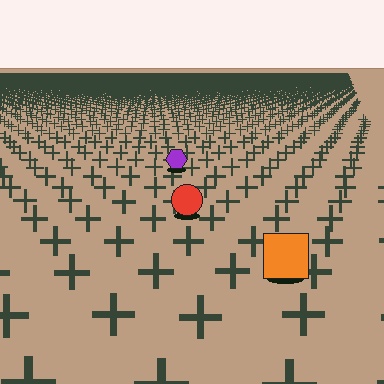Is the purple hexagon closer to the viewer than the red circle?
No. The red circle is closer — you can tell from the texture gradient: the ground texture is coarser near it.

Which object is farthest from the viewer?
The purple hexagon is farthest from the viewer. It appears smaller and the ground texture around it is denser.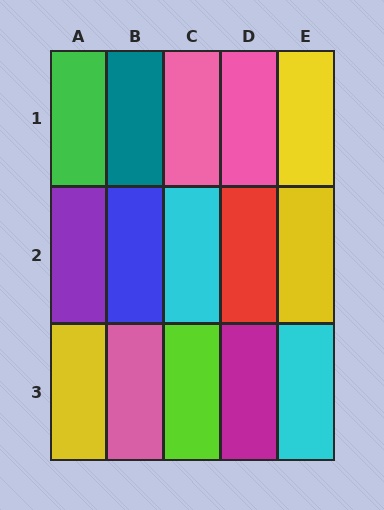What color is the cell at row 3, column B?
Pink.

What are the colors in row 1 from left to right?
Green, teal, pink, pink, yellow.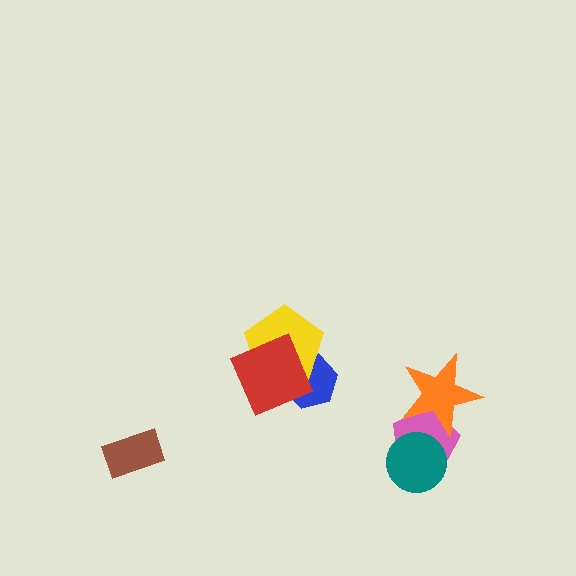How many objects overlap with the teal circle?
1 object overlaps with the teal circle.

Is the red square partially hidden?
No, no other shape covers it.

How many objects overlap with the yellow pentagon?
2 objects overlap with the yellow pentagon.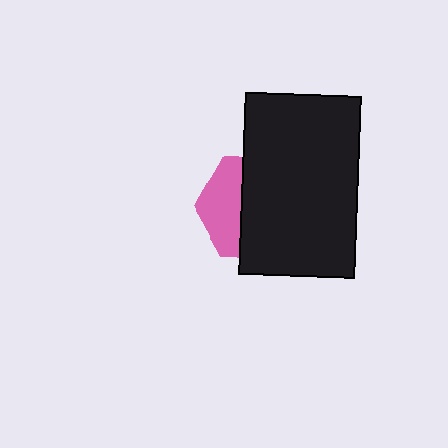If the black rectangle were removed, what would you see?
You would see the complete pink hexagon.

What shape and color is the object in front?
The object in front is a black rectangle.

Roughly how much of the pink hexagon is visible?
A small part of it is visible (roughly 37%).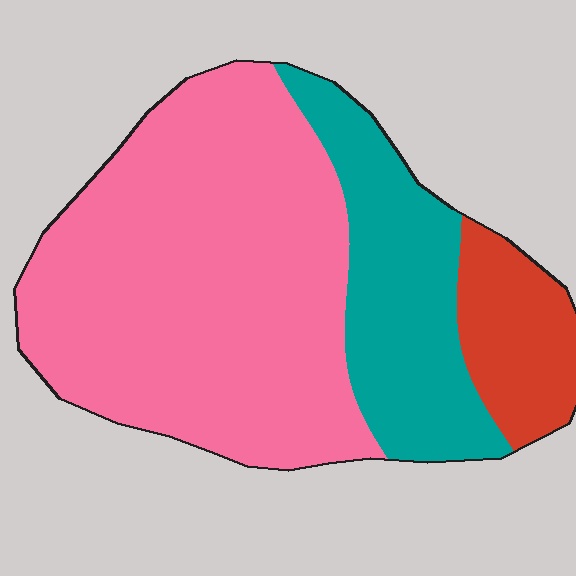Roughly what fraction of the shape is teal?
Teal takes up less than a quarter of the shape.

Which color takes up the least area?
Red, at roughly 10%.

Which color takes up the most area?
Pink, at roughly 65%.